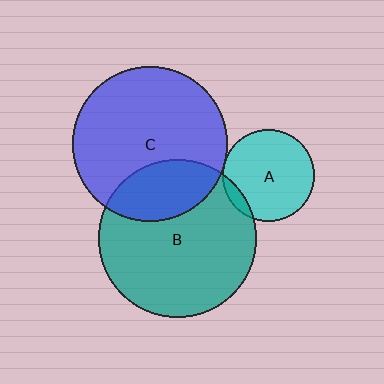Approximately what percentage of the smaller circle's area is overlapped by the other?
Approximately 25%.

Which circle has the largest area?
Circle B (teal).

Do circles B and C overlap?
Yes.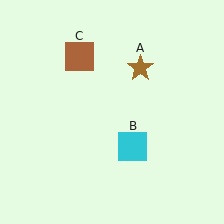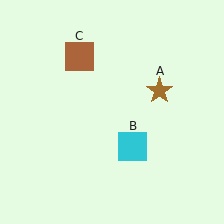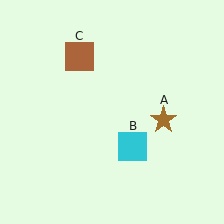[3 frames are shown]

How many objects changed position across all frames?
1 object changed position: brown star (object A).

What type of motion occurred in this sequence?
The brown star (object A) rotated clockwise around the center of the scene.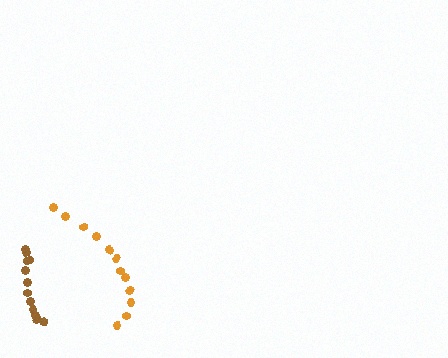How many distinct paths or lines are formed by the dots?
There are 2 distinct paths.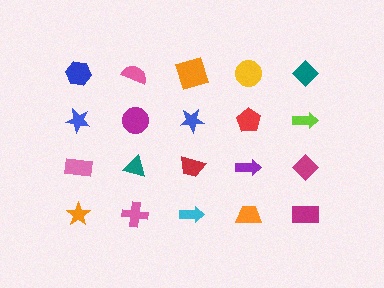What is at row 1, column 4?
A yellow circle.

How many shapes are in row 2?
5 shapes.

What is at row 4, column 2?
A pink cross.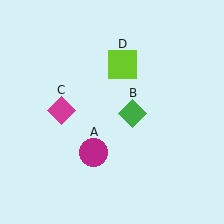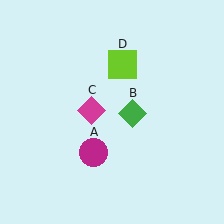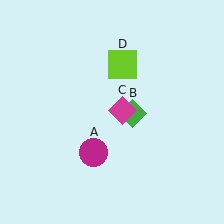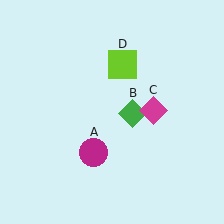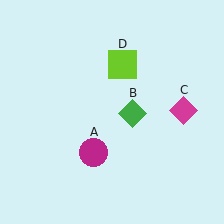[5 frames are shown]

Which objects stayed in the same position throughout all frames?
Magenta circle (object A) and green diamond (object B) and lime square (object D) remained stationary.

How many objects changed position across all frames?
1 object changed position: magenta diamond (object C).